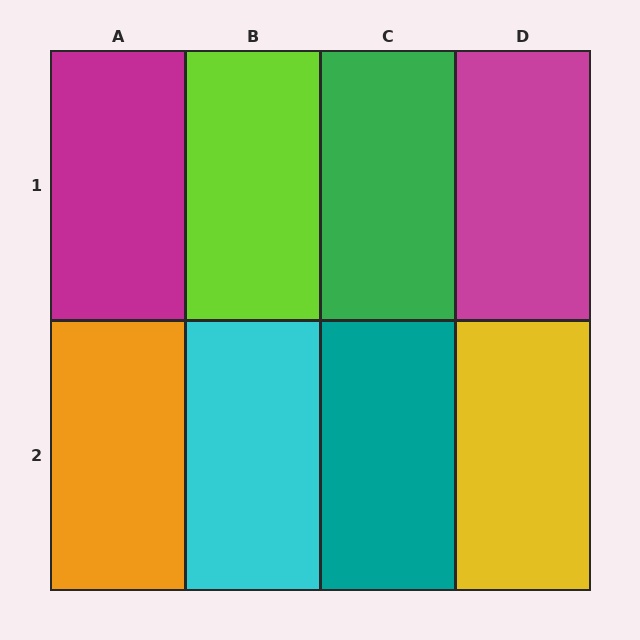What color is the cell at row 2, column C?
Teal.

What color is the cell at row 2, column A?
Orange.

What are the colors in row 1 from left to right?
Magenta, lime, green, magenta.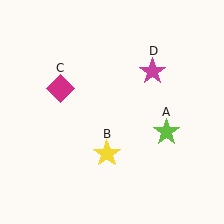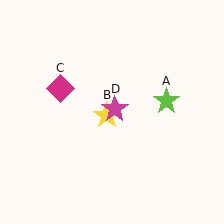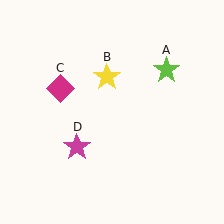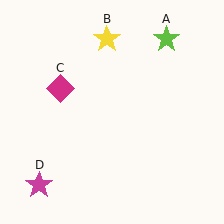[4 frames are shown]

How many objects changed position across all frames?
3 objects changed position: lime star (object A), yellow star (object B), magenta star (object D).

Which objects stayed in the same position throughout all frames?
Magenta diamond (object C) remained stationary.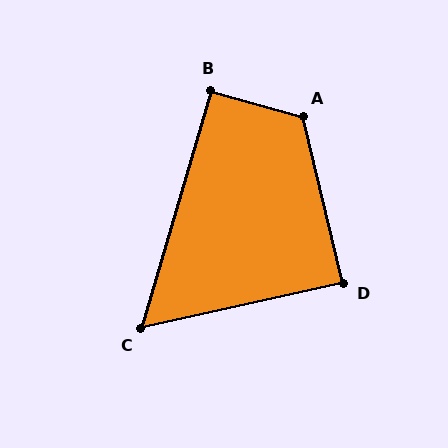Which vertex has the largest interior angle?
A, at approximately 119 degrees.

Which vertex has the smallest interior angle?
C, at approximately 61 degrees.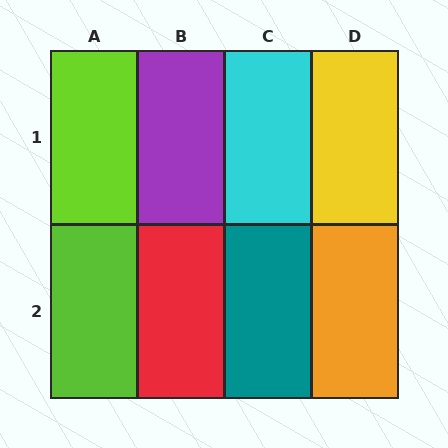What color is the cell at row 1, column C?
Cyan.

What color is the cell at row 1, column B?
Purple.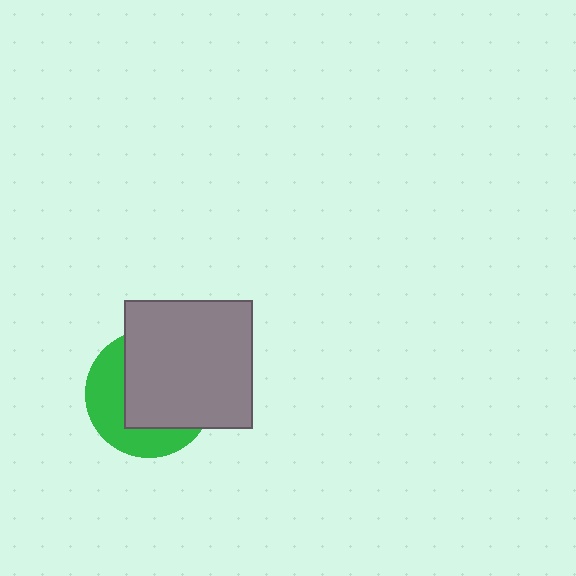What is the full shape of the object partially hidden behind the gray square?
The partially hidden object is a green circle.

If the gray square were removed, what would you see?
You would see the complete green circle.